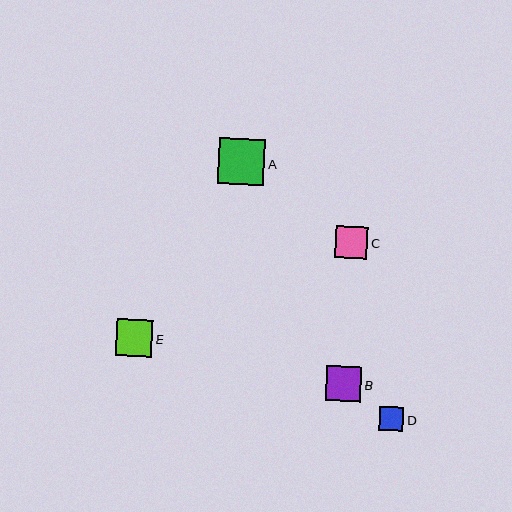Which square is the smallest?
Square D is the smallest with a size of approximately 24 pixels.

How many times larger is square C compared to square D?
Square C is approximately 1.3 times the size of square D.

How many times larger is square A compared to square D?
Square A is approximately 1.9 times the size of square D.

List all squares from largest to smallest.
From largest to smallest: A, E, B, C, D.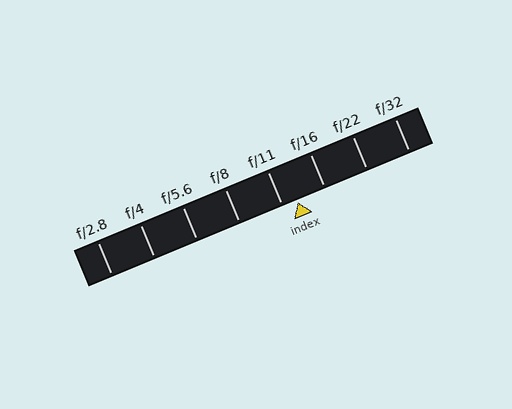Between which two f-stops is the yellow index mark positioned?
The index mark is between f/11 and f/16.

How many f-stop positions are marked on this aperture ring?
There are 8 f-stop positions marked.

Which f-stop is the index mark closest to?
The index mark is closest to f/11.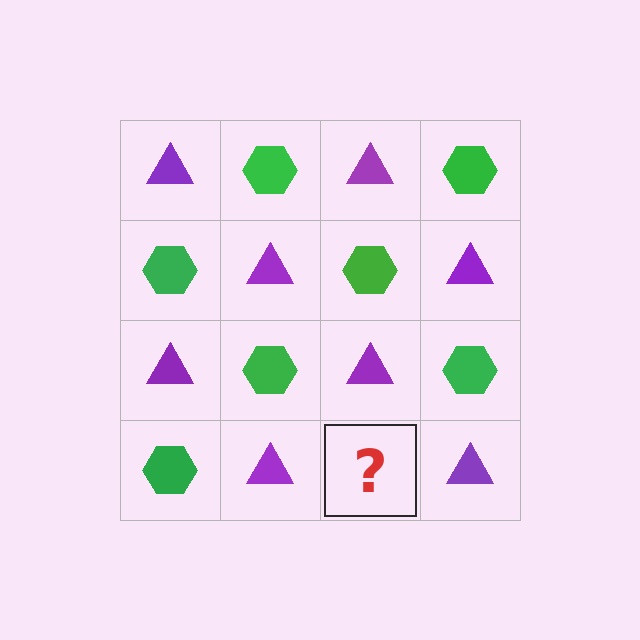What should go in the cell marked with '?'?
The missing cell should contain a green hexagon.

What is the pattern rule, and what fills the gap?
The rule is that it alternates purple triangle and green hexagon in a checkerboard pattern. The gap should be filled with a green hexagon.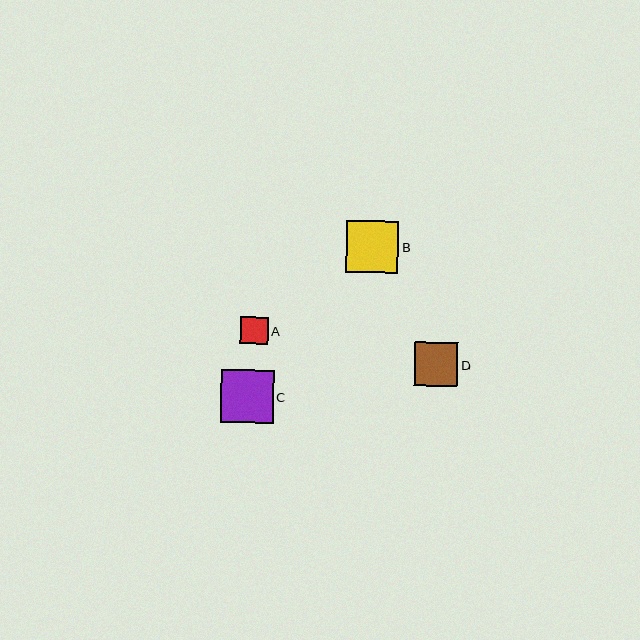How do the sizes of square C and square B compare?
Square C and square B are approximately the same size.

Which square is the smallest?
Square A is the smallest with a size of approximately 28 pixels.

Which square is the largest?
Square C is the largest with a size of approximately 53 pixels.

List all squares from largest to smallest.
From largest to smallest: C, B, D, A.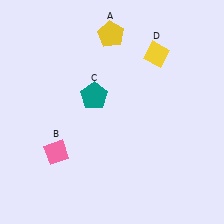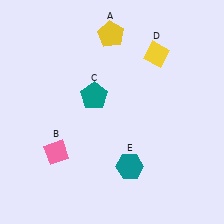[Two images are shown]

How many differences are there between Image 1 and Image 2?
There is 1 difference between the two images.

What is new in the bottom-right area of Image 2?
A teal hexagon (E) was added in the bottom-right area of Image 2.